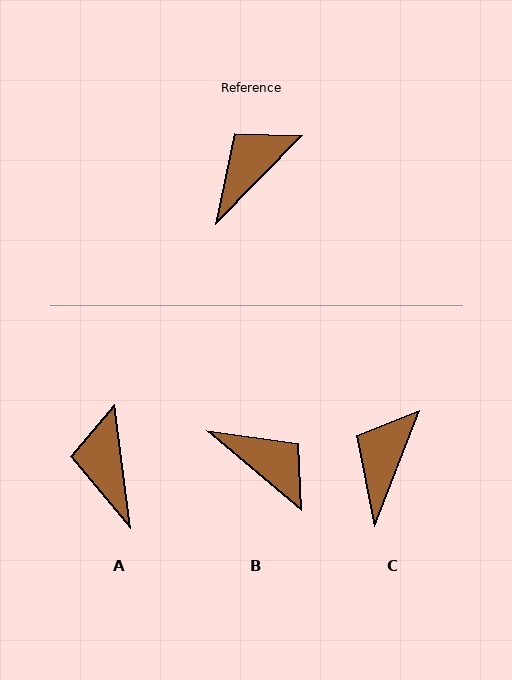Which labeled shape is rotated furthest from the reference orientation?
B, about 86 degrees away.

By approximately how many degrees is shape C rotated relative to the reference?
Approximately 23 degrees counter-clockwise.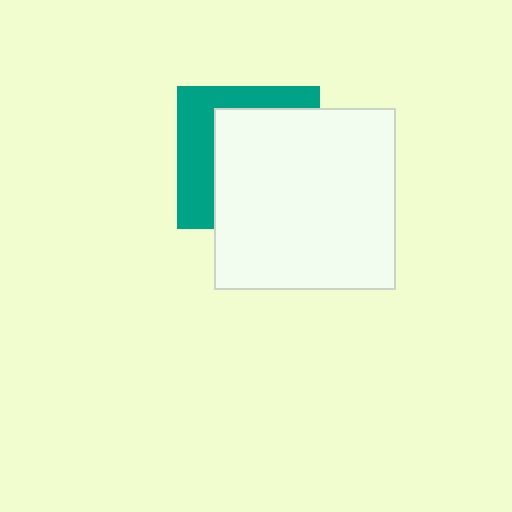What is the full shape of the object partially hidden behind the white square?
The partially hidden object is a teal square.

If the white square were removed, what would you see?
You would see the complete teal square.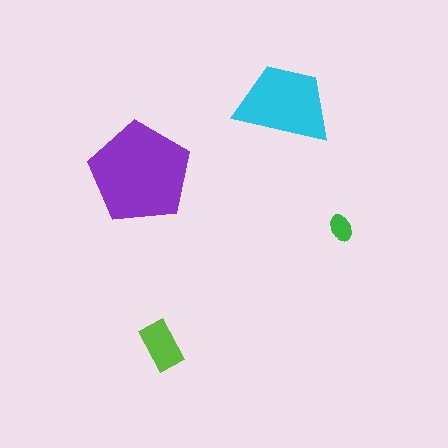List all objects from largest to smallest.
The purple pentagon, the cyan trapezoid, the lime rectangle, the green ellipse.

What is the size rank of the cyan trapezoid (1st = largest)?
2nd.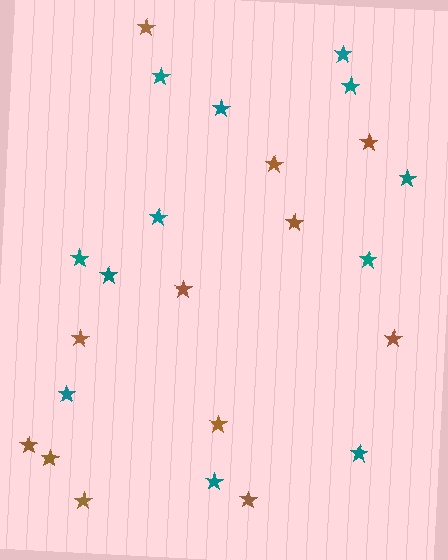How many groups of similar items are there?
There are 2 groups: one group of brown stars (12) and one group of teal stars (12).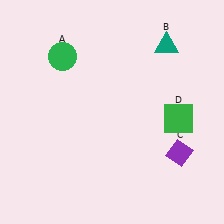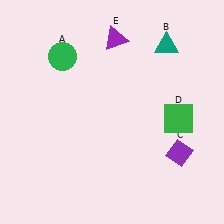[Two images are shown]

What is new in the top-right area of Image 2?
A purple triangle (E) was added in the top-right area of Image 2.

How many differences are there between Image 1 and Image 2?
There is 1 difference between the two images.